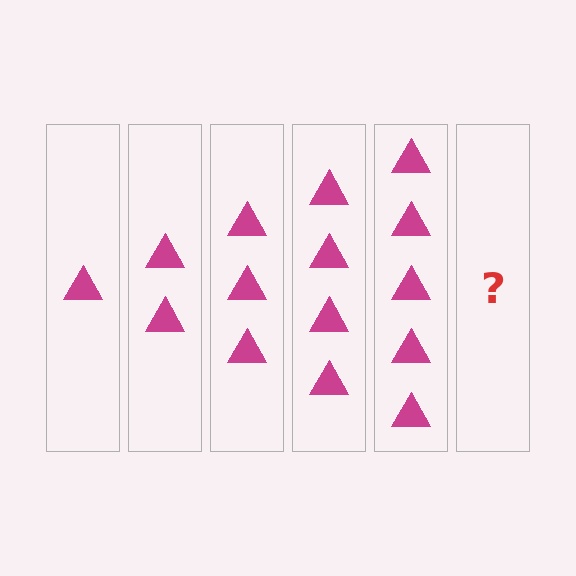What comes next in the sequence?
The next element should be 6 triangles.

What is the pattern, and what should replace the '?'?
The pattern is that each step adds one more triangle. The '?' should be 6 triangles.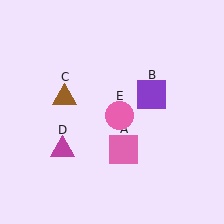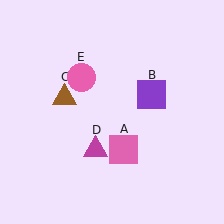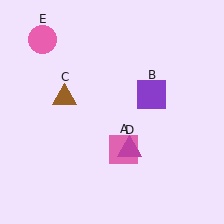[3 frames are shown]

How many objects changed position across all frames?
2 objects changed position: magenta triangle (object D), pink circle (object E).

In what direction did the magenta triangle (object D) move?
The magenta triangle (object D) moved right.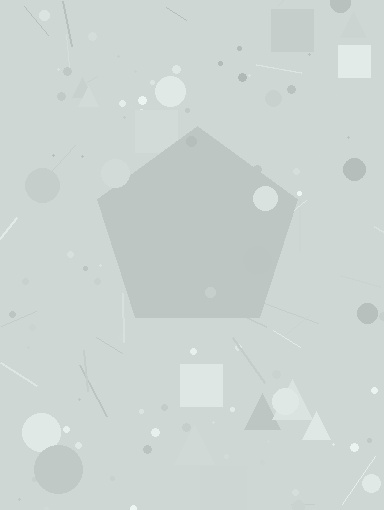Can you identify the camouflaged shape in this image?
The camouflaged shape is a pentagon.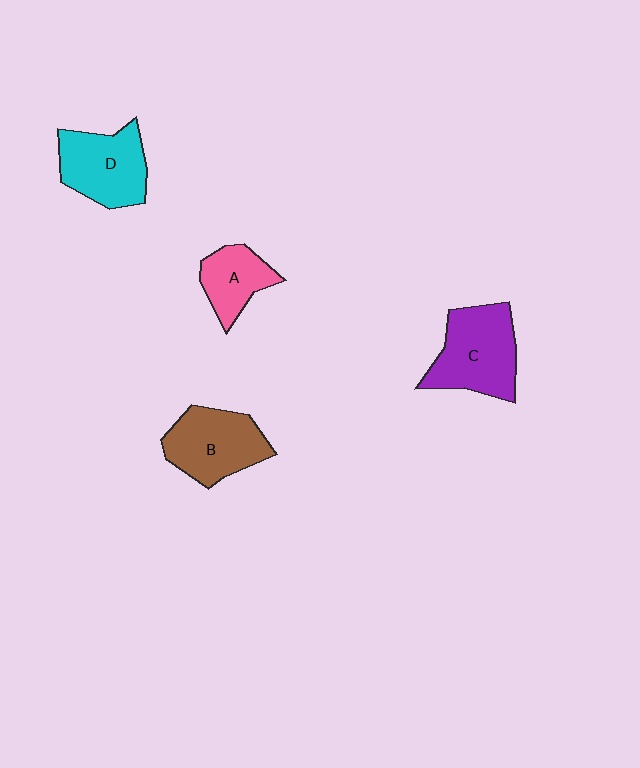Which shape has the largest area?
Shape C (purple).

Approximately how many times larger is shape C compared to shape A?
Approximately 1.7 times.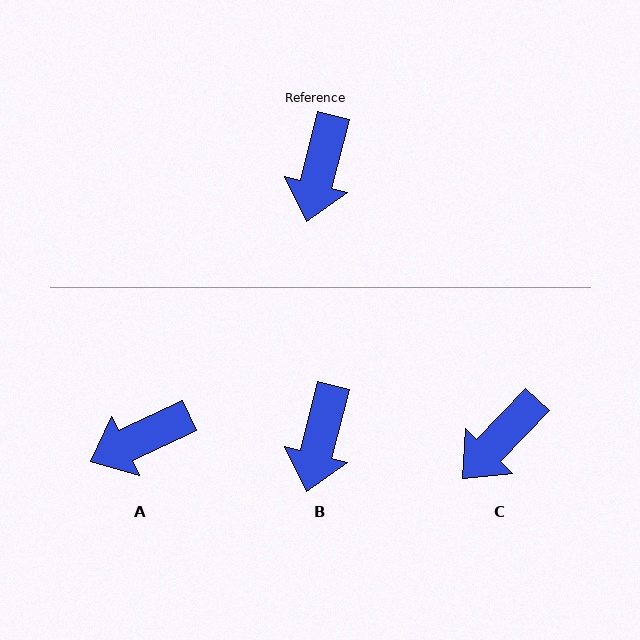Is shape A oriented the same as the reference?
No, it is off by about 51 degrees.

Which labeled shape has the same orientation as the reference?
B.